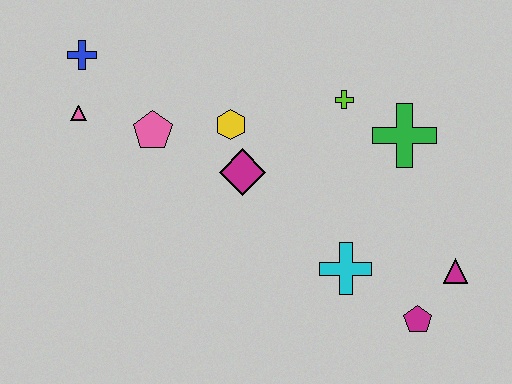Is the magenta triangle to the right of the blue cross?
Yes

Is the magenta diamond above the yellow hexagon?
No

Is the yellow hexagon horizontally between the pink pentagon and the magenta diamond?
Yes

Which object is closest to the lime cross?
The green cross is closest to the lime cross.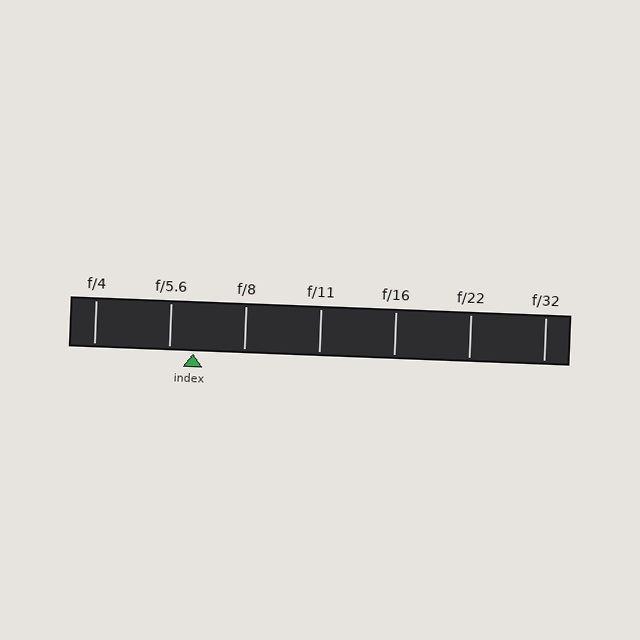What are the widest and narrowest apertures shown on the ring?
The widest aperture shown is f/4 and the narrowest is f/32.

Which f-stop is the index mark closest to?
The index mark is closest to f/5.6.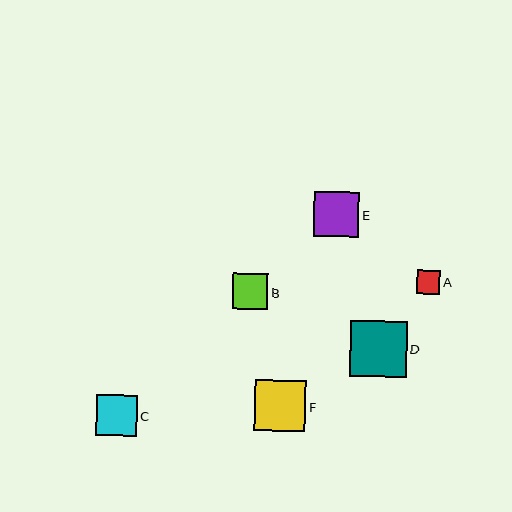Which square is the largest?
Square D is the largest with a size of approximately 56 pixels.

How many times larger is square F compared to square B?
Square F is approximately 1.4 times the size of square B.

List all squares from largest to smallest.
From largest to smallest: D, F, E, C, B, A.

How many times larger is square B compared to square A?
Square B is approximately 1.5 times the size of square A.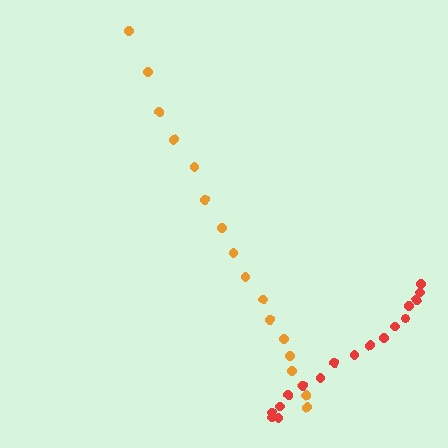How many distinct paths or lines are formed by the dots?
There are 2 distinct paths.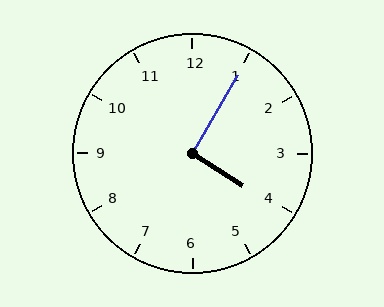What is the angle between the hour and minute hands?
Approximately 92 degrees.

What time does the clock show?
4:05.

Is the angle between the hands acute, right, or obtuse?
It is right.